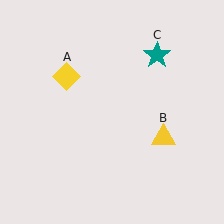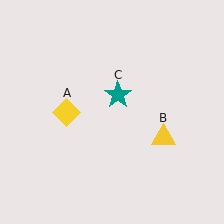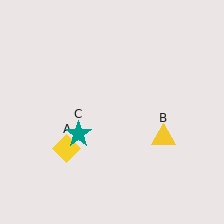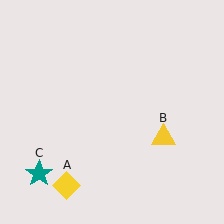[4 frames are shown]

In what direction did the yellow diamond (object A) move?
The yellow diamond (object A) moved down.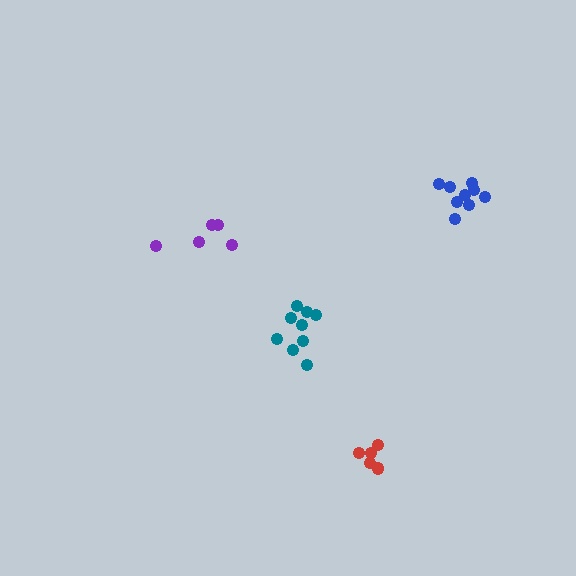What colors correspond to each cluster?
The clusters are colored: red, teal, purple, blue.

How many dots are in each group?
Group 1: 5 dots, Group 2: 9 dots, Group 3: 5 dots, Group 4: 9 dots (28 total).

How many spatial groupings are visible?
There are 4 spatial groupings.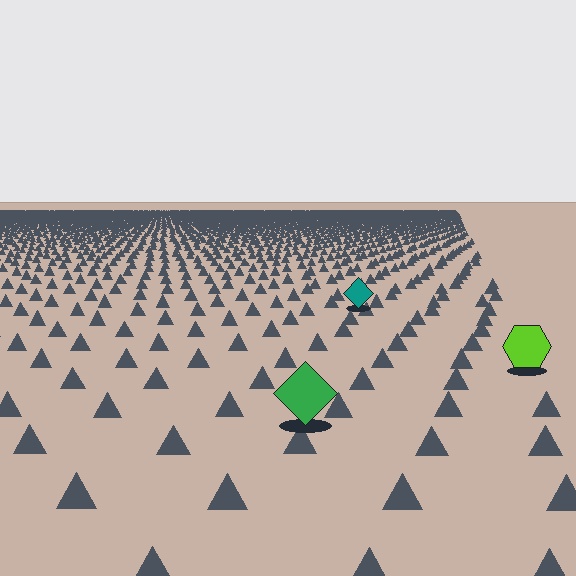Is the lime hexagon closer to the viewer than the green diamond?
No. The green diamond is closer — you can tell from the texture gradient: the ground texture is coarser near it.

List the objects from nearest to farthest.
From nearest to farthest: the green diamond, the lime hexagon, the teal diamond.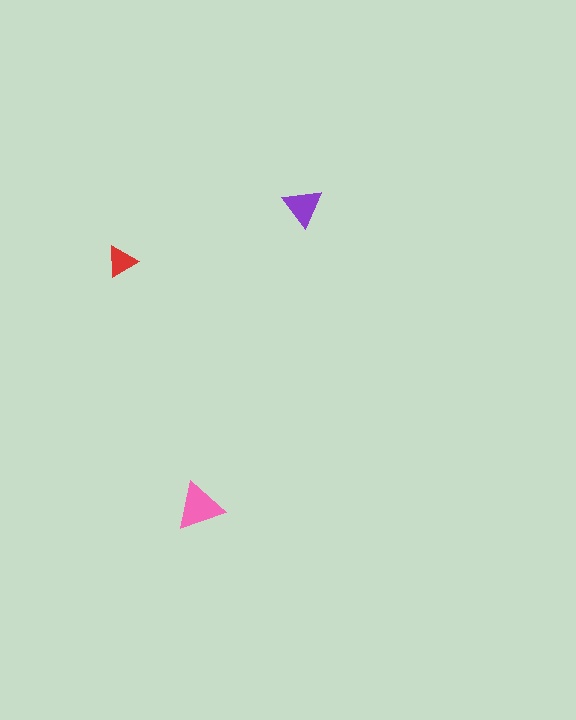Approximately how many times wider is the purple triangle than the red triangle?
About 1.5 times wider.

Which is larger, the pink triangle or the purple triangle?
The pink one.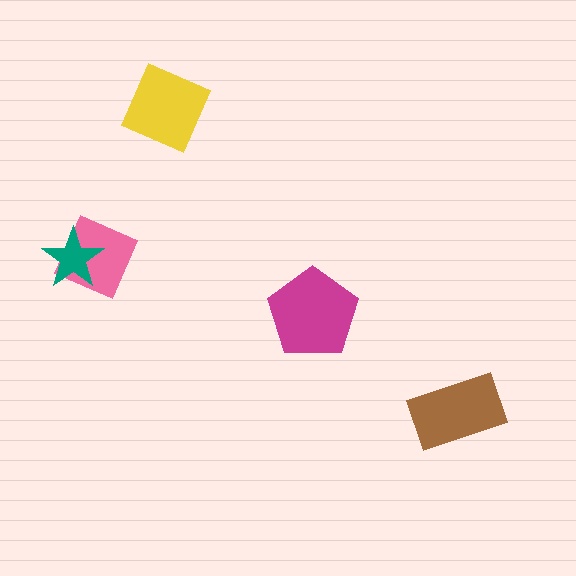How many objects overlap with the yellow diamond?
0 objects overlap with the yellow diamond.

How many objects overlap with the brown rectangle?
0 objects overlap with the brown rectangle.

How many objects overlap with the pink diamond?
1 object overlaps with the pink diamond.